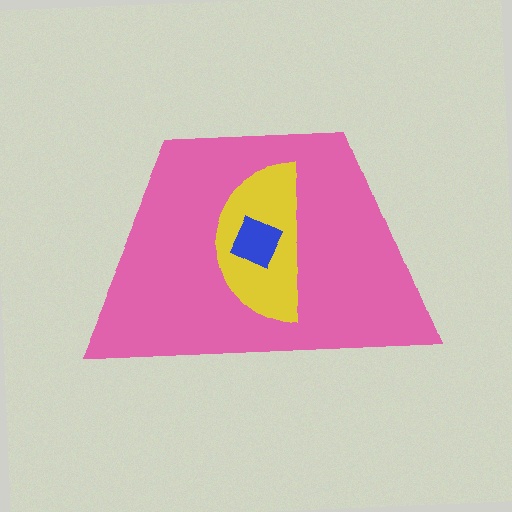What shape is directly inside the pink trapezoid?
The yellow semicircle.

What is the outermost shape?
The pink trapezoid.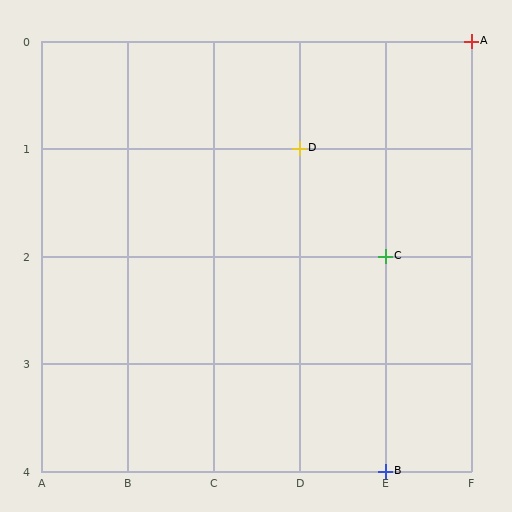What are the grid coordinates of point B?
Point B is at grid coordinates (E, 4).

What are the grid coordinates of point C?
Point C is at grid coordinates (E, 2).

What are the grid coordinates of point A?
Point A is at grid coordinates (F, 0).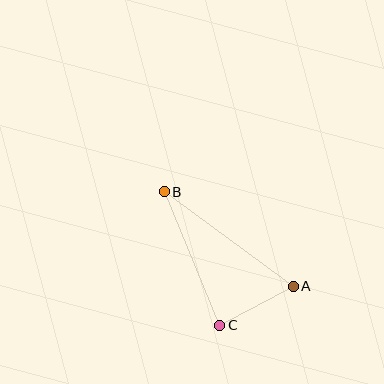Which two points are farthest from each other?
Points A and B are farthest from each other.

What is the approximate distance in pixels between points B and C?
The distance between B and C is approximately 144 pixels.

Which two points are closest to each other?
Points A and C are closest to each other.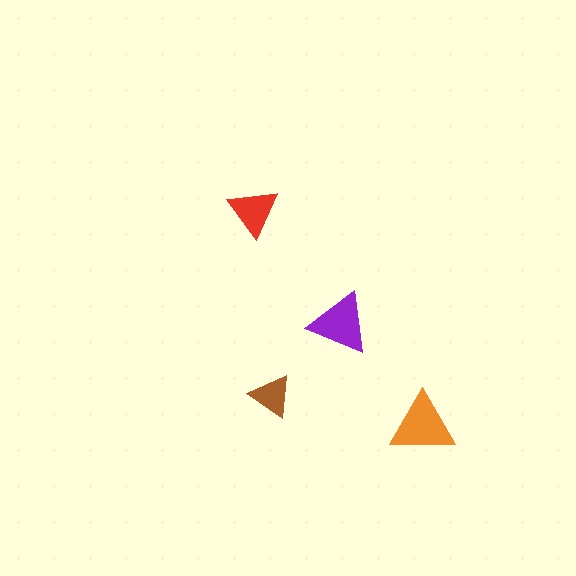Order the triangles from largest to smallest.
the orange one, the purple one, the red one, the brown one.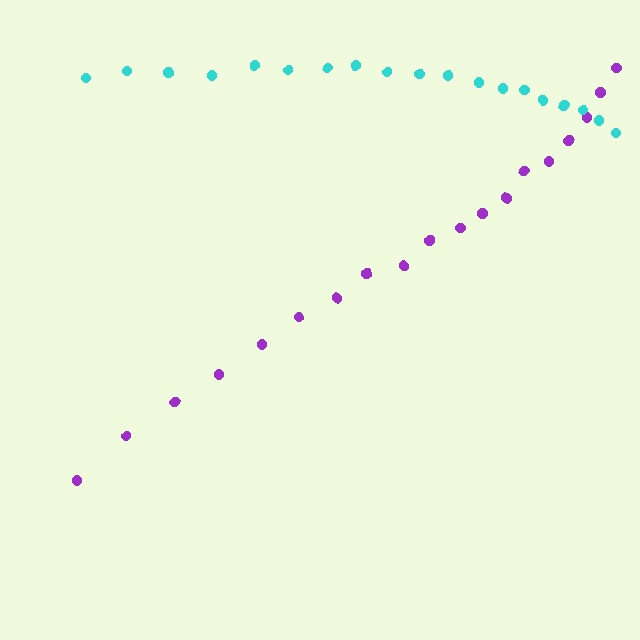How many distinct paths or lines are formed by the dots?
There are 2 distinct paths.